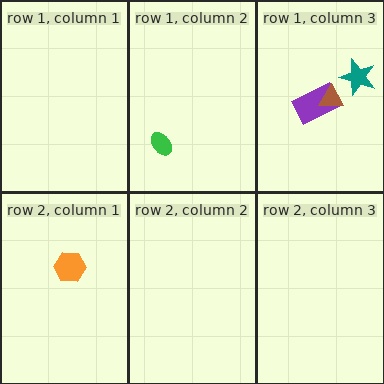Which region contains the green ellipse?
The row 1, column 2 region.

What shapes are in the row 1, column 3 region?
The purple rectangle, the brown triangle, the teal star.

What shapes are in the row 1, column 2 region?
The green ellipse.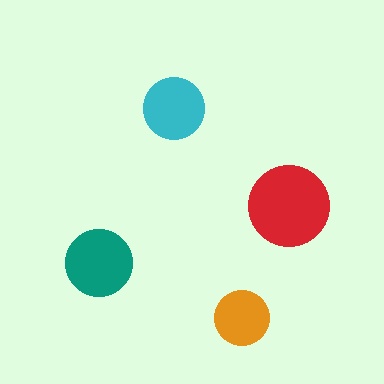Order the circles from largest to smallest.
the red one, the teal one, the cyan one, the orange one.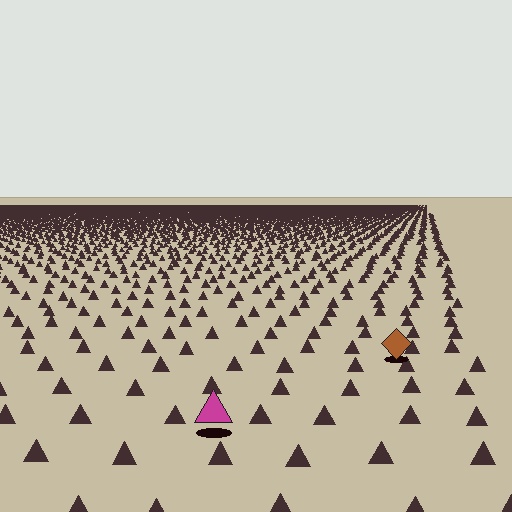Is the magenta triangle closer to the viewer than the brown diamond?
Yes. The magenta triangle is closer — you can tell from the texture gradient: the ground texture is coarser near it.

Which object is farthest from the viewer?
The brown diamond is farthest from the viewer. It appears smaller and the ground texture around it is denser.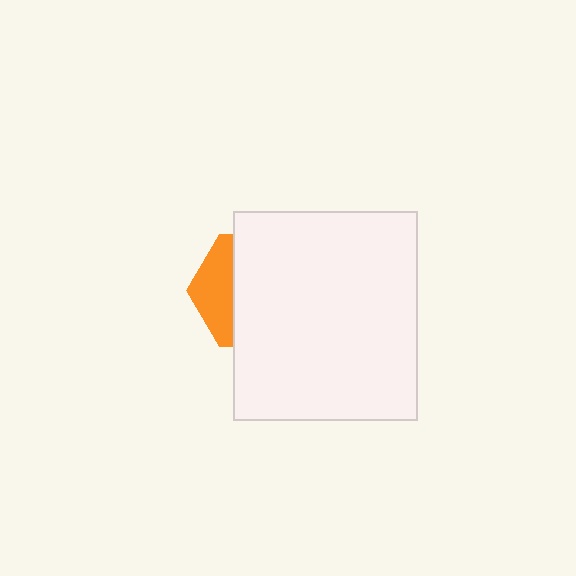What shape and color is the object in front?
The object in front is a white rectangle.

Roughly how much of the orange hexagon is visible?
A small part of it is visible (roughly 31%).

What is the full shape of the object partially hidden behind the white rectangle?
The partially hidden object is an orange hexagon.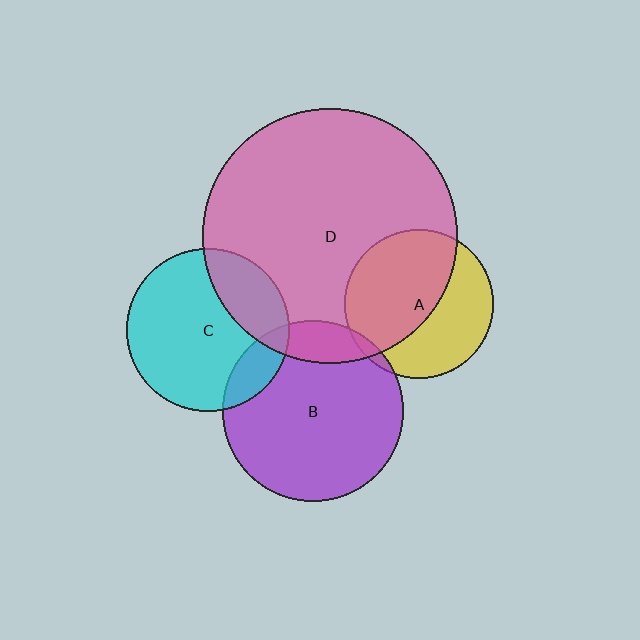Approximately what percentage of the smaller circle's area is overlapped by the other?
Approximately 55%.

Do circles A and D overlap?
Yes.